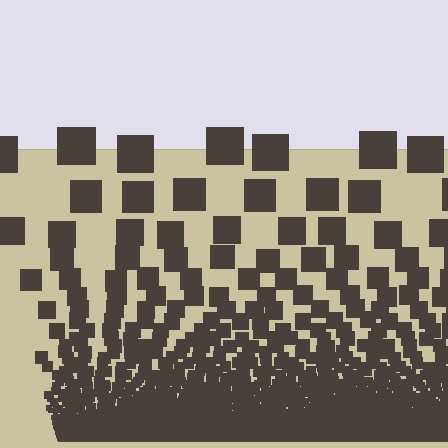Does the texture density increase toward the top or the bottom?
Density increases toward the bottom.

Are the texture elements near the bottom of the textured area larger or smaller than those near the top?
Smaller. The gradient is inverted — elements near the bottom are smaller and denser.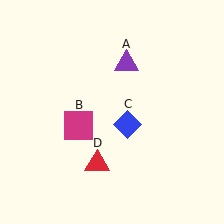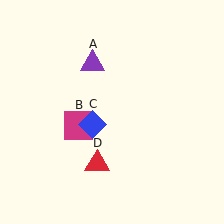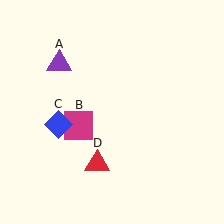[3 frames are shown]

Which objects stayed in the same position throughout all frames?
Magenta square (object B) and red triangle (object D) remained stationary.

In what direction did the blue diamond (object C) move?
The blue diamond (object C) moved left.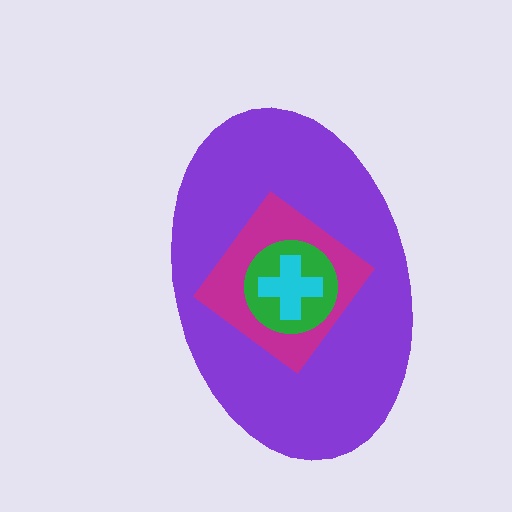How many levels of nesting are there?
4.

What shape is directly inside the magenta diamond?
The green circle.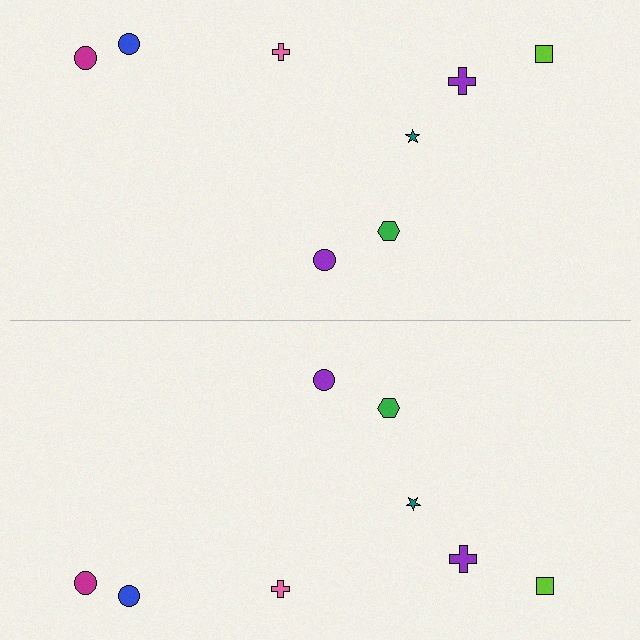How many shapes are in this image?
There are 16 shapes in this image.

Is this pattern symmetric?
Yes, this pattern has bilateral (reflection) symmetry.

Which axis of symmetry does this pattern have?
The pattern has a horizontal axis of symmetry running through the center of the image.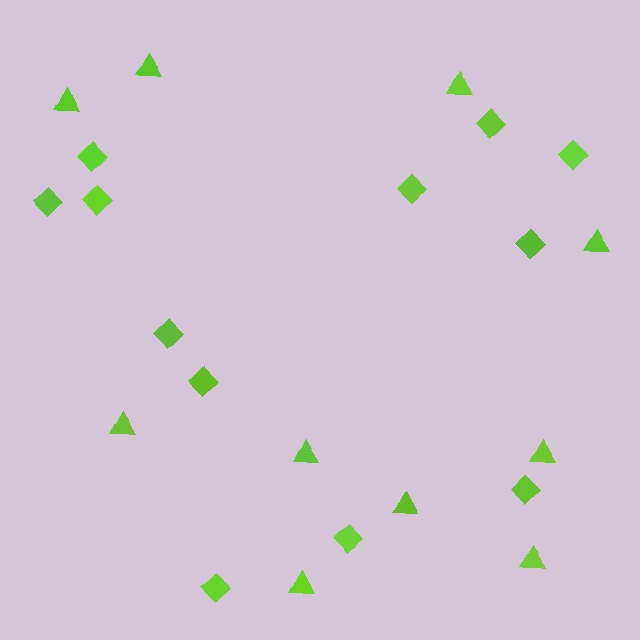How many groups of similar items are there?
There are 2 groups: one group of diamonds (12) and one group of triangles (10).